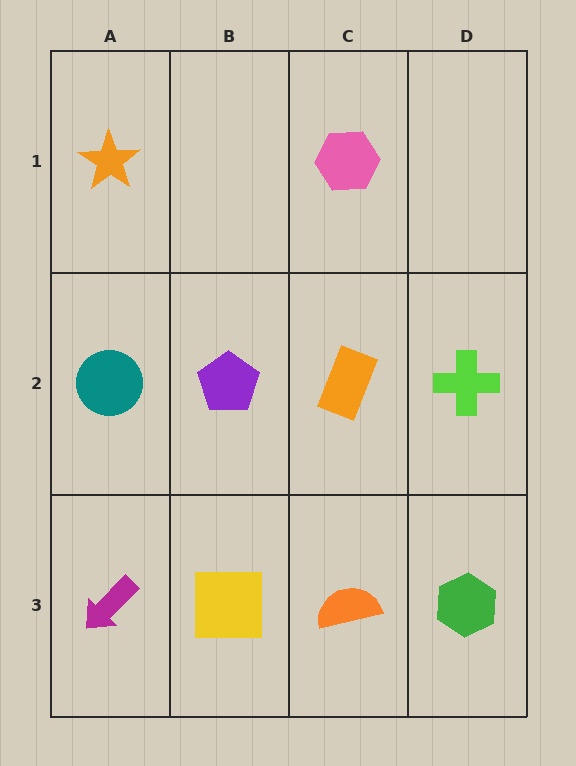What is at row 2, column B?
A purple pentagon.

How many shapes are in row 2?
4 shapes.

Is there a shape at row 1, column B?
No, that cell is empty.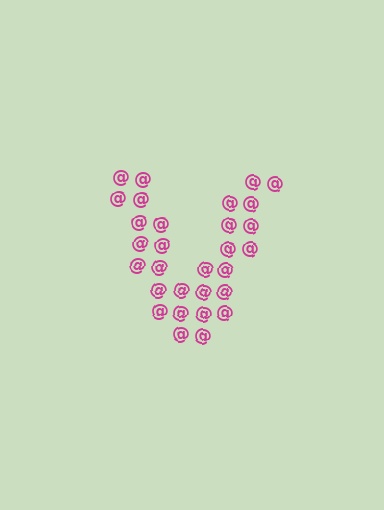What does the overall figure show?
The overall figure shows the letter V.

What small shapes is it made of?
It is made of small at signs.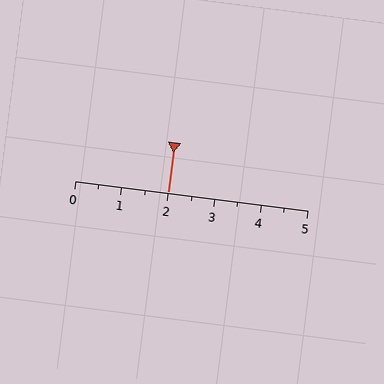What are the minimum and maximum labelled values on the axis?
The axis runs from 0 to 5.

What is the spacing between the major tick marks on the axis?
The major ticks are spaced 1 apart.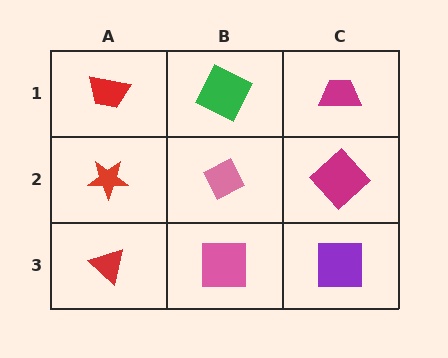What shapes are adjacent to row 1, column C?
A magenta diamond (row 2, column C), a green square (row 1, column B).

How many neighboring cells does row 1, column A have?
2.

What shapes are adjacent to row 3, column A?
A red star (row 2, column A), a pink square (row 3, column B).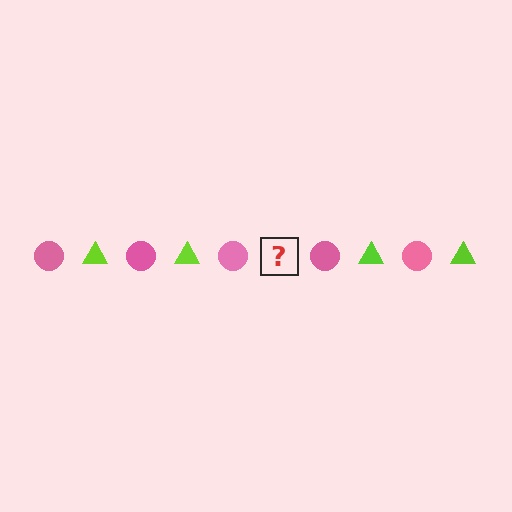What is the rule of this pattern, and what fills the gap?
The rule is that the pattern alternates between pink circle and lime triangle. The gap should be filled with a lime triangle.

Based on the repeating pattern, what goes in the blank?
The blank should be a lime triangle.